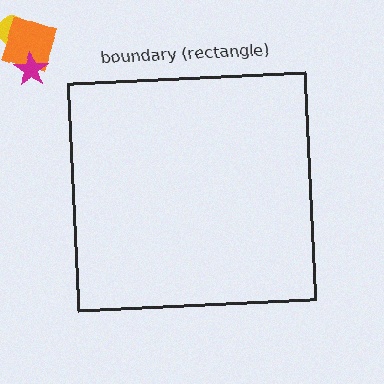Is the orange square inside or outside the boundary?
Outside.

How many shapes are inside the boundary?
0 inside, 3 outside.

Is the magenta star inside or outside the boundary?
Outside.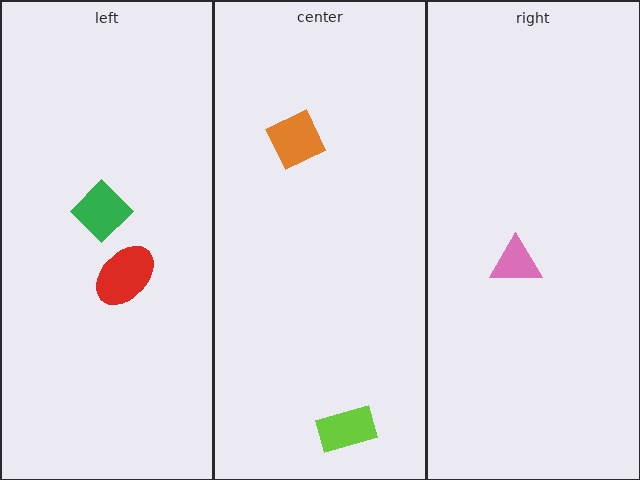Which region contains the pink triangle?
The right region.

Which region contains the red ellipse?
The left region.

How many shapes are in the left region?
2.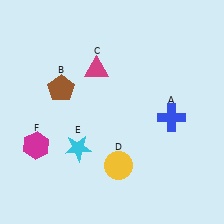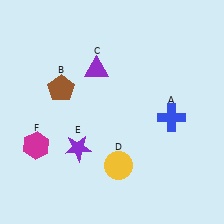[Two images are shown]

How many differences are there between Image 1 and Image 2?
There are 2 differences between the two images.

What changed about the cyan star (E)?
In Image 1, E is cyan. In Image 2, it changed to purple.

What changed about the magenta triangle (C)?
In Image 1, C is magenta. In Image 2, it changed to purple.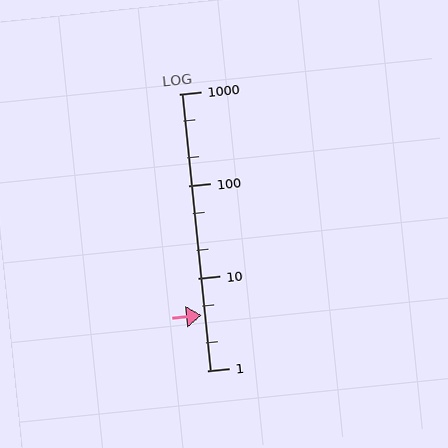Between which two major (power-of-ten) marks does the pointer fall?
The pointer is between 1 and 10.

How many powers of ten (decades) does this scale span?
The scale spans 3 decades, from 1 to 1000.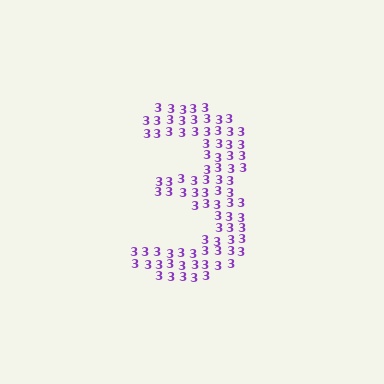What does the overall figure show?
The overall figure shows the digit 3.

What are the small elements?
The small elements are digit 3's.